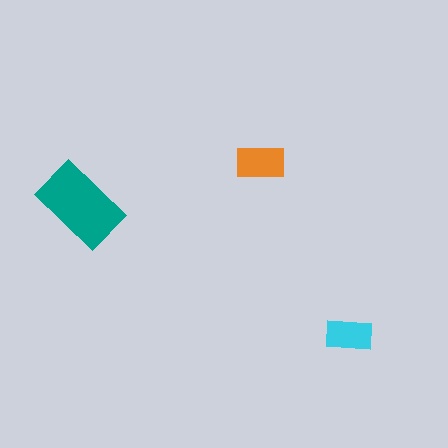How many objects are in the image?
There are 3 objects in the image.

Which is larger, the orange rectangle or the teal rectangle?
The teal one.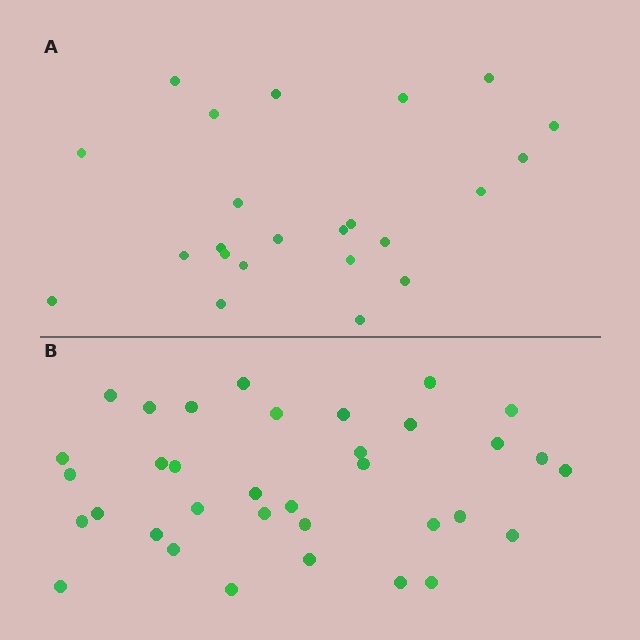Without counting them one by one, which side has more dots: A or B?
Region B (the bottom region) has more dots.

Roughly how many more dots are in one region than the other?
Region B has roughly 12 or so more dots than region A.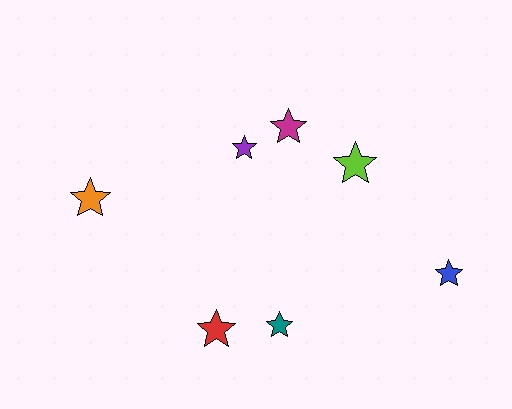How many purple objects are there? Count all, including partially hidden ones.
There is 1 purple object.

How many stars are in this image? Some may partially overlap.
There are 7 stars.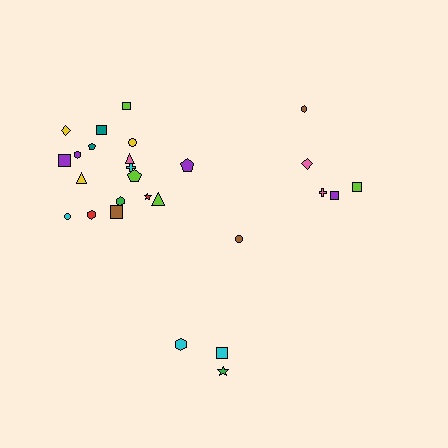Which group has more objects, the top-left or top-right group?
The top-left group.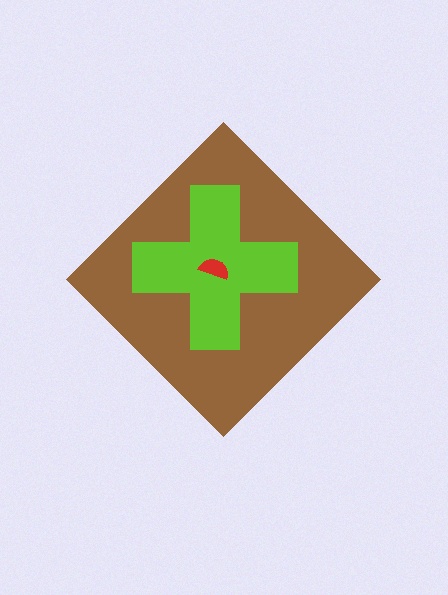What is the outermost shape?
The brown diamond.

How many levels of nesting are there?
3.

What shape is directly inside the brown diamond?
The lime cross.